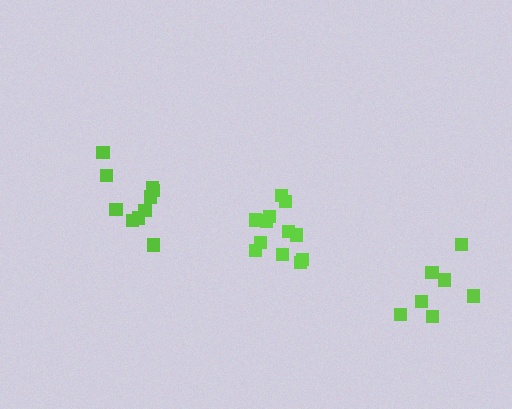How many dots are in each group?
Group 1: 10 dots, Group 2: 12 dots, Group 3: 7 dots (29 total).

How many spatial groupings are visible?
There are 3 spatial groupings.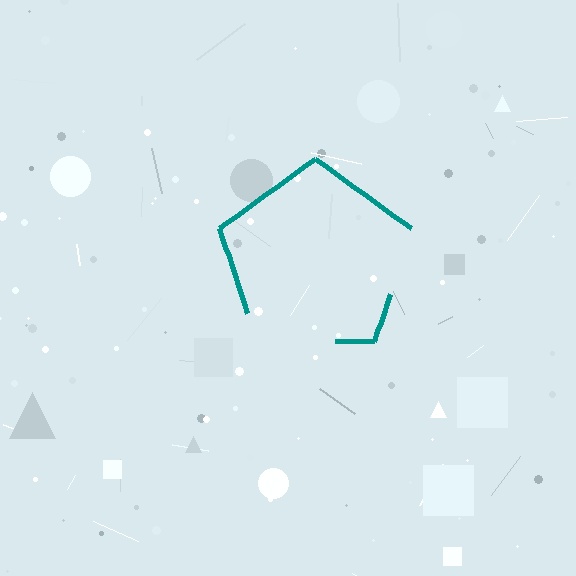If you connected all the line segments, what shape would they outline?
They would outline a pentagon.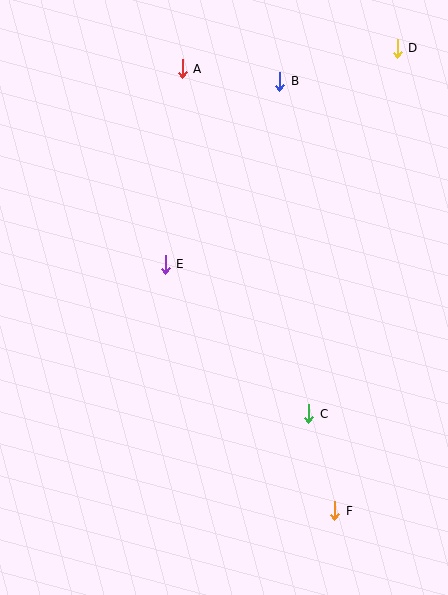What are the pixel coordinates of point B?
Point B is at (280, 81).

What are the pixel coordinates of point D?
Point D is at (397, 48).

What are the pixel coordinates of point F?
Point F is at (335, 511).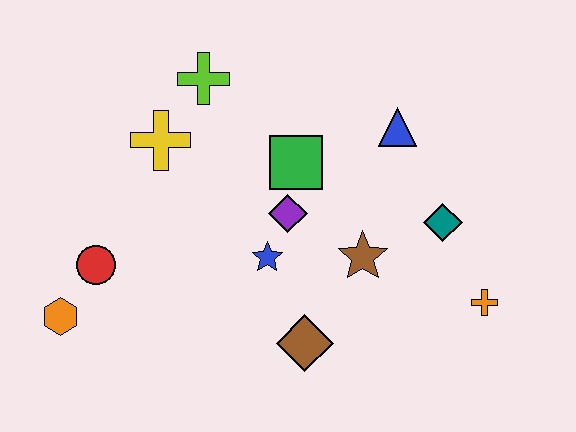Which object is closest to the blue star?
The purple diamond is closest to the blue star.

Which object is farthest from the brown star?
The orange hexagon is farthest from the brown star.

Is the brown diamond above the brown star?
No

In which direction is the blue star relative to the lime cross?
The blue star is below the lime cross.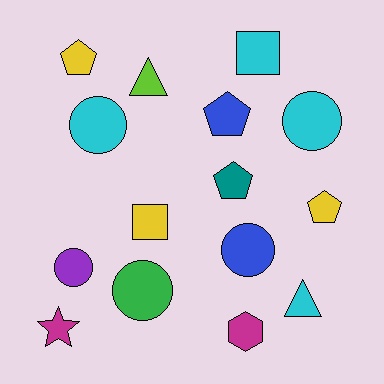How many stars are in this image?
There is 1 star.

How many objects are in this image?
There are 15 objects.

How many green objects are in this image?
There is 1 green object.